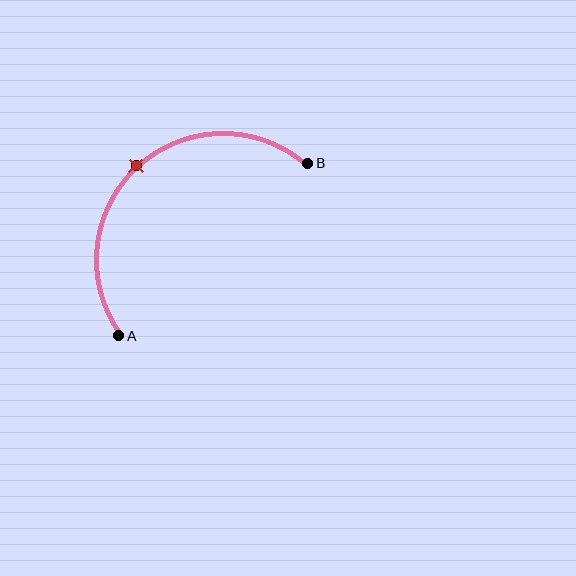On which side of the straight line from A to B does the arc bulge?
The arc bulges above and to the left of the straight line connecting A and B.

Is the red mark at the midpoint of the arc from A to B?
Yes. The red mark lies on the arc at equal arc-length from both A and B — it is the arc midpoint.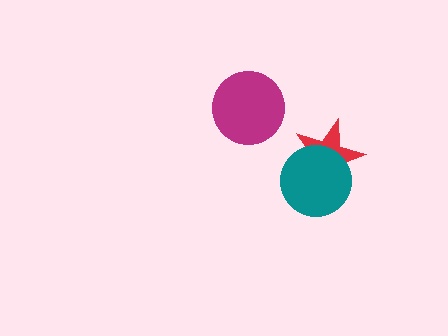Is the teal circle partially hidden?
No, no other shape covers it.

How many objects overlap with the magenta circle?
0 objects overlap with the magenta circle.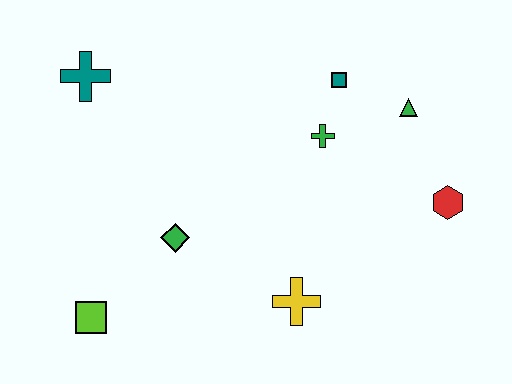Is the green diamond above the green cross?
No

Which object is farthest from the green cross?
The lime square is farthest from the green cross.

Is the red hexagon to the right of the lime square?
Yes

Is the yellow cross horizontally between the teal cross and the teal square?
Yes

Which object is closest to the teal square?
The green cross is closest to the teal square.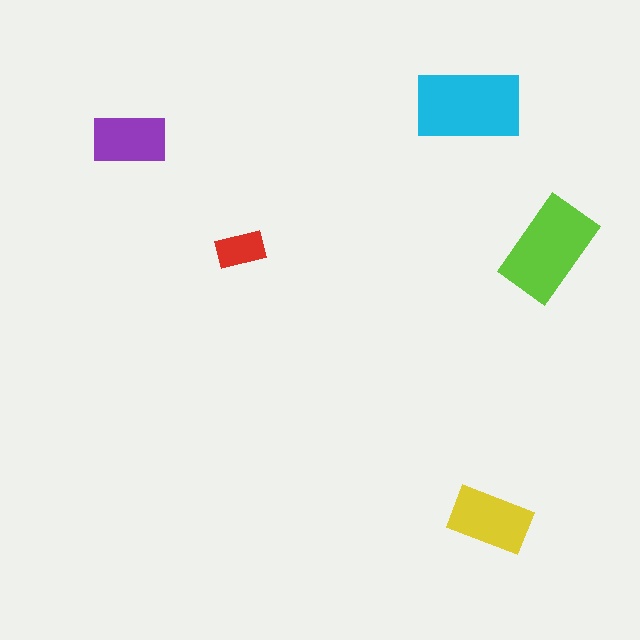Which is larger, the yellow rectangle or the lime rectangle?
The lime one.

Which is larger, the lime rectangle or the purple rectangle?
The lime one.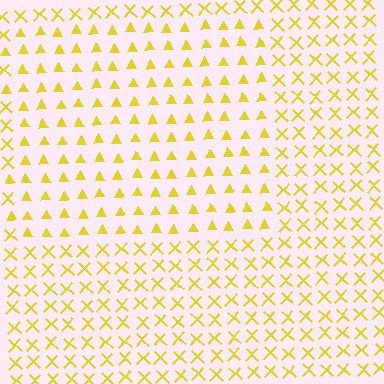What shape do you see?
I see a rectangle.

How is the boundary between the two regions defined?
The boundary is defined by a change in element shape: triangles inside vs. X marks outside. All elements share the same color and spacing.